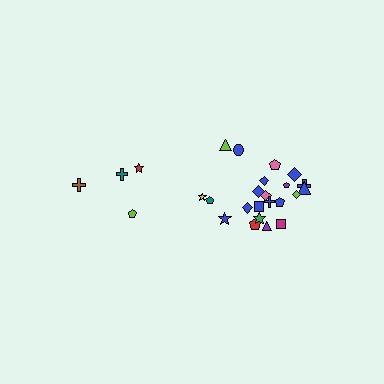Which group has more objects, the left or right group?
The right group.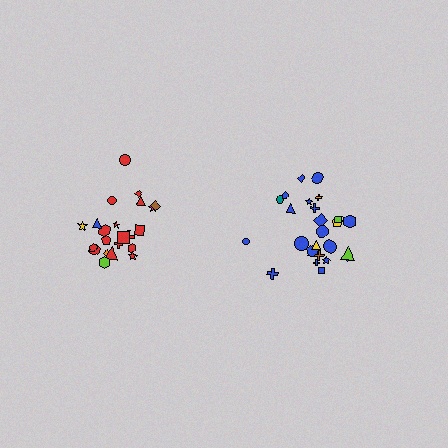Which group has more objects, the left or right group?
The right group.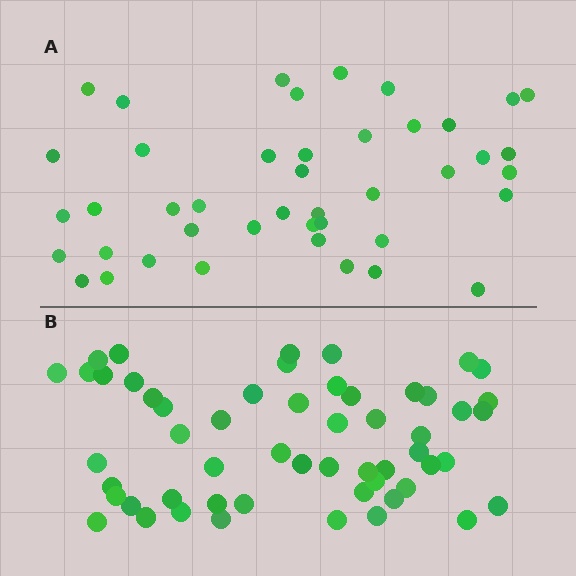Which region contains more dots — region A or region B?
Region B (the bottom region) has more dots.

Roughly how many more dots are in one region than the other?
Region B has roughly 12 or so more dots than region A.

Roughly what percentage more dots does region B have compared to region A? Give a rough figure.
About 30% more.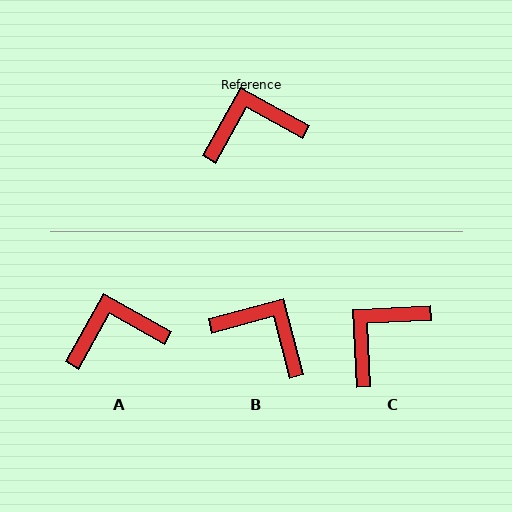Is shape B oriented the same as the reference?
No, it is off by about 46 degrees.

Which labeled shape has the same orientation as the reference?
A.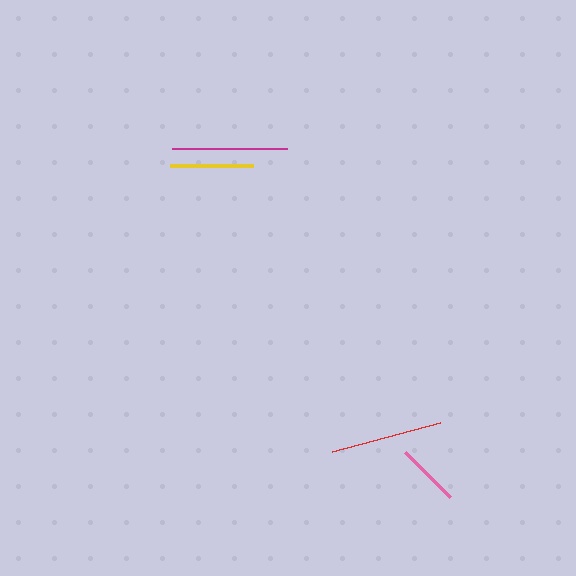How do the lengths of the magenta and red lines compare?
The magenta and red lines are approximately the same length.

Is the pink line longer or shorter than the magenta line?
The magenta line is longer than the pink line.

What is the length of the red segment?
The red segment is approximately 112 pixels long.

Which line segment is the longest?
The magenta line is the longest at approximately 114 pixels.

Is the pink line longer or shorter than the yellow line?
The yellow line is longer than the pink line.